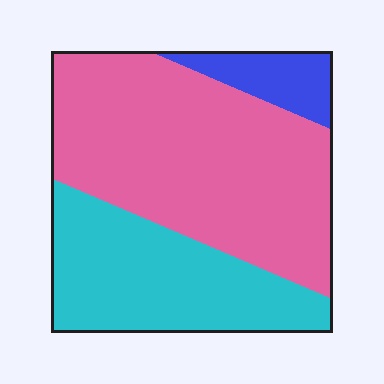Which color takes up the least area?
Blue, at roughly 10%.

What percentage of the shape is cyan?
Cyan takes up about one third (1/3) of the shape.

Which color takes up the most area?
Pink, at roughly 55%.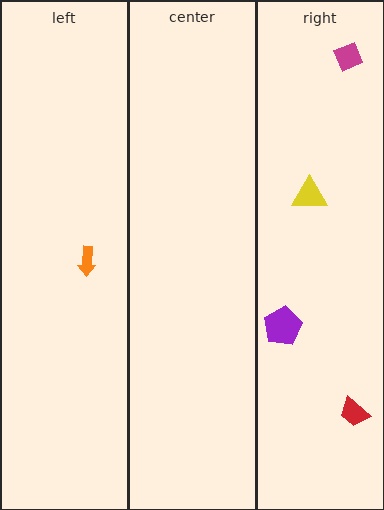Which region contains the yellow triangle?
The right region.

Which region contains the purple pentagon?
The right region.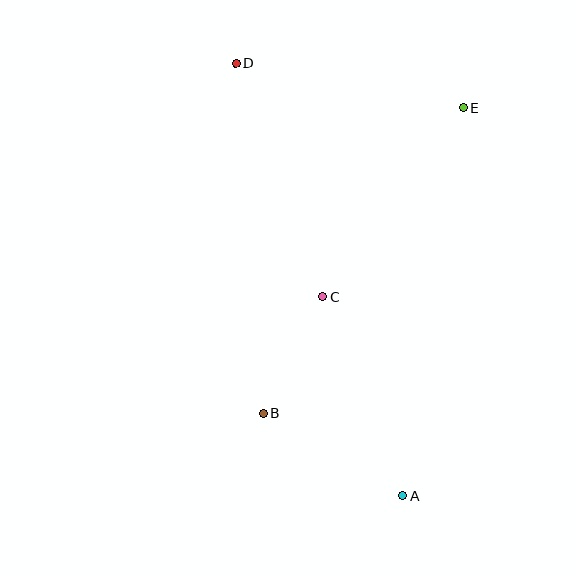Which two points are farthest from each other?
Points A and D are farthest from each other.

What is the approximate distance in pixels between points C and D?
The distance between C and D is approximately 250 pixels.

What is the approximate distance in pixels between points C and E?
The distance between C and E is approximately 236 pixels.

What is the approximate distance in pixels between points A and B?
The distance between A and B is approximately 162 pixels.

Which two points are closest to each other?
Points B and C are closest to each other.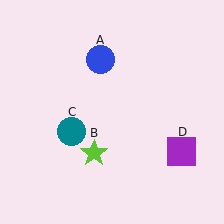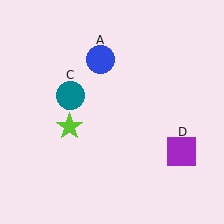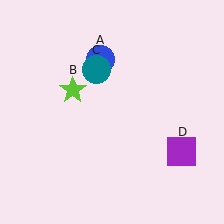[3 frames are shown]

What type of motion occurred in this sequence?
The lime star (object B), teal circle (object C) rotated clockwise around the center of the scene.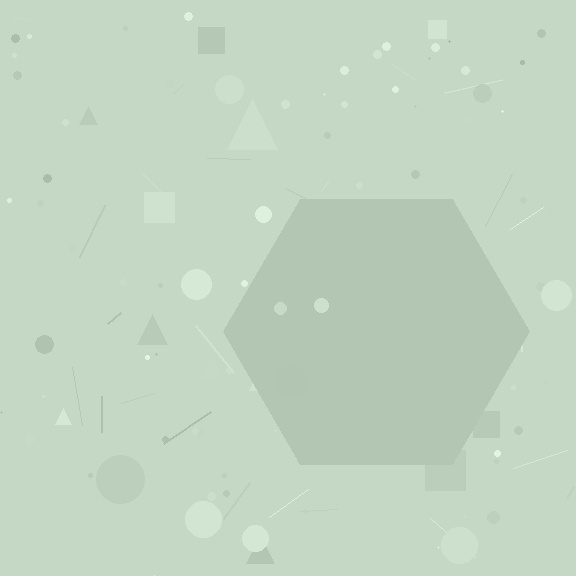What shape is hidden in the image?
A hexagon is hidden in the image.